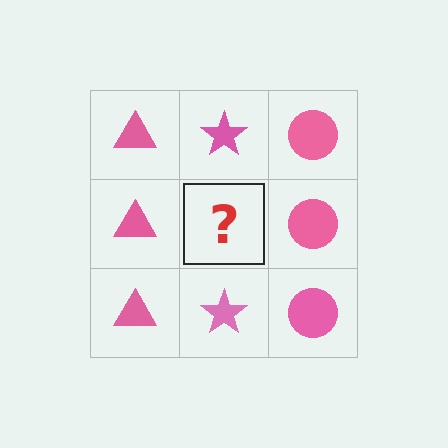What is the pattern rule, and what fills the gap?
The rule is that each column has a consistent shape. The gap should be filled with a pink star.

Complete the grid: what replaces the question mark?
The question mark should be replaced with a pink star.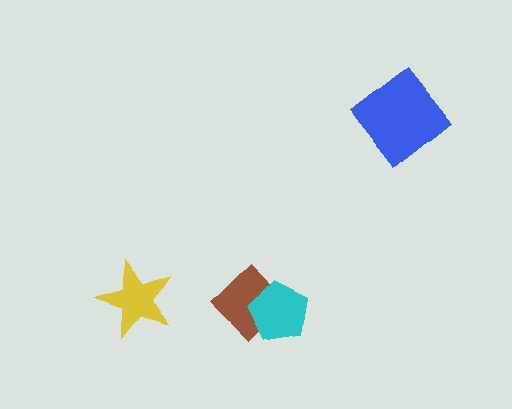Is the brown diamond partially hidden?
Yes, it is partially covered by another shape.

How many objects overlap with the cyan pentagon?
1 object overlaps with the cyan pentagon.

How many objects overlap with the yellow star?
0 objects overlap with the yellow star.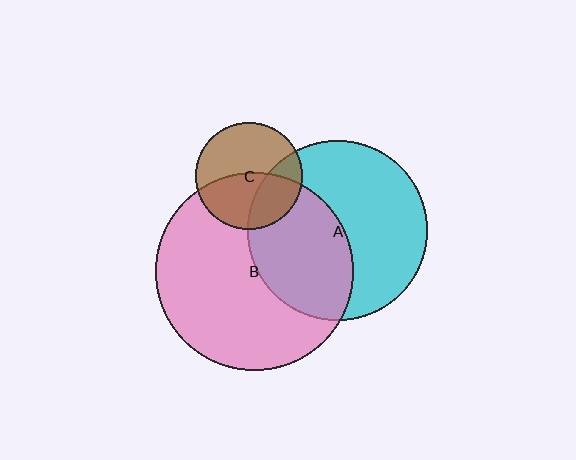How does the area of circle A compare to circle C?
Approximately 2.8 times.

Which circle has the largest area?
Circle B (pink).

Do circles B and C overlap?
Yes.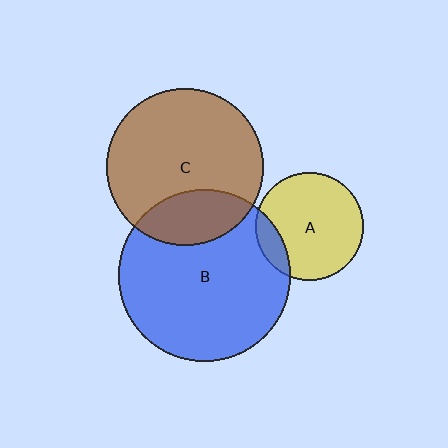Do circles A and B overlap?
Yes.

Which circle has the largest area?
Circle B (blue).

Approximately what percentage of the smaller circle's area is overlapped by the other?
Approximately 15%.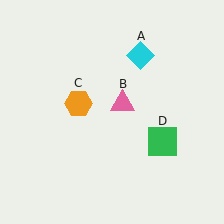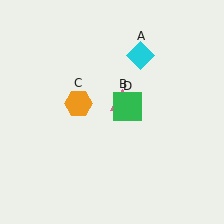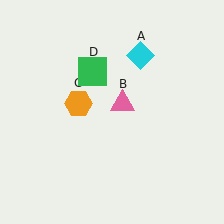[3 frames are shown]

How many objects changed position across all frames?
1 object changed position: green square (object D).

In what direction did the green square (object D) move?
The green square (object D) moved up and to the left.